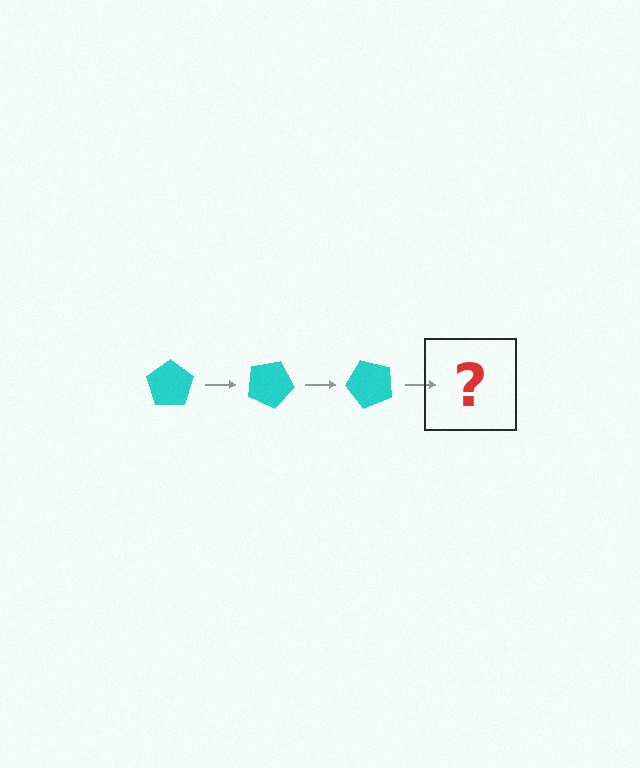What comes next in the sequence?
The next element should be a cyan pentagon rotated 75 degrees.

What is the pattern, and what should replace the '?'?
The pattern is that the pentagon rotates 25 degrees each step. The '?' should be a cyan pentagon rotated 75 degrees.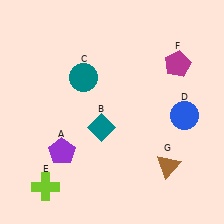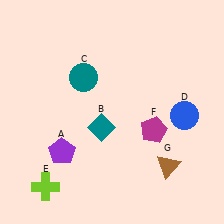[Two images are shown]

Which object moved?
The magenta pentagon (F) moved down.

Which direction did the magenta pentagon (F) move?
The magenta pentagon (F) moved down.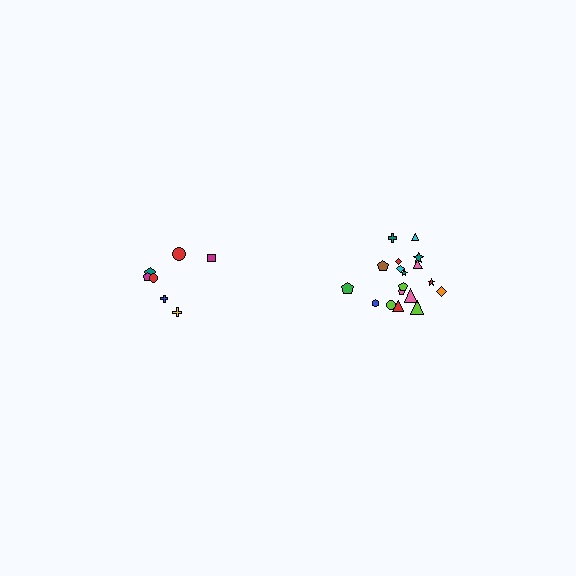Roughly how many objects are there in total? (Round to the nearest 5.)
Roughly 25 objects in total.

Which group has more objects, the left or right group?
The right group.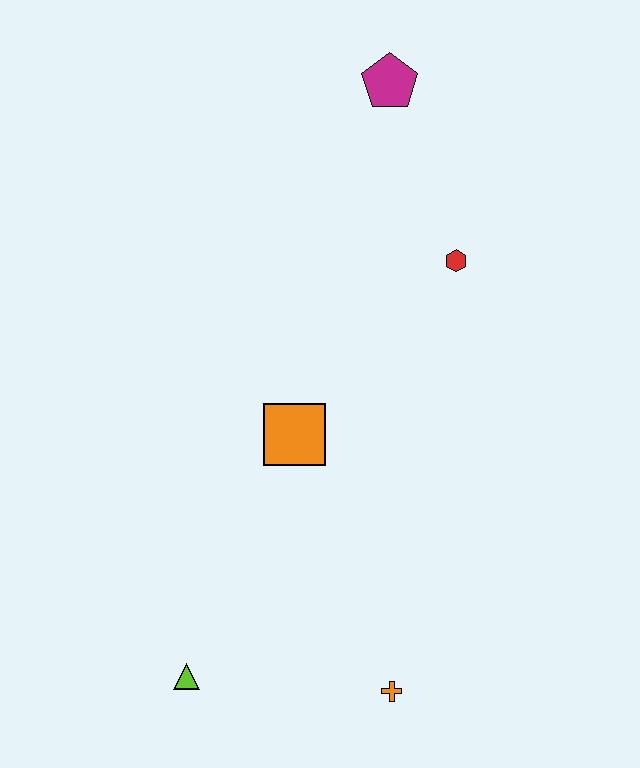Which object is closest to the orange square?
The red hexagon is closest to the orange square.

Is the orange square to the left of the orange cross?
Yes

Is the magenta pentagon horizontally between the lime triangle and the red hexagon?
Yes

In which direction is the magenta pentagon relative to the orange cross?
The magenta pentagon is above the orange cross.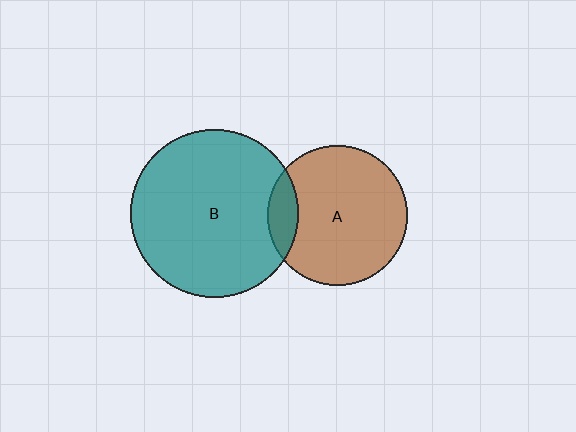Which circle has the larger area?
Circle B (teal).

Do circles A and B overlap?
Yes.